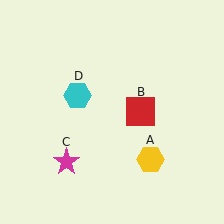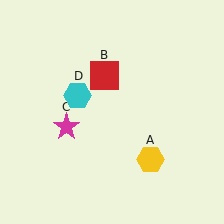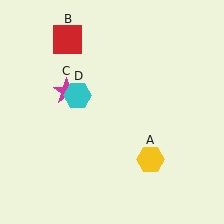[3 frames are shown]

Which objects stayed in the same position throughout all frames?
Yellow hexagon (object A) and cyan hexagon (object D) remained stationary.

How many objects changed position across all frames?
2 objects changed position: red square (object B), magenta star (object C).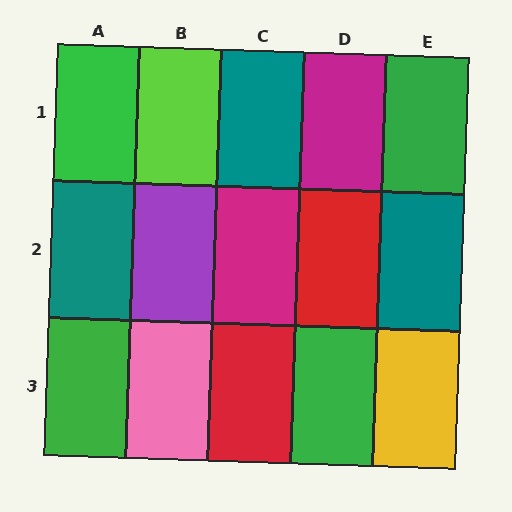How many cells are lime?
1 cell is lime.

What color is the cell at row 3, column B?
Pink.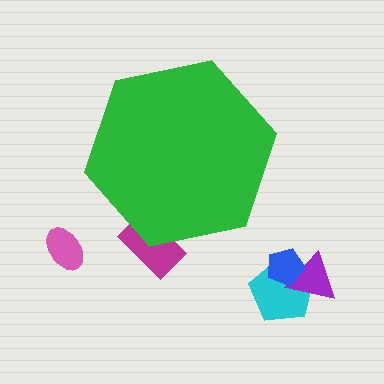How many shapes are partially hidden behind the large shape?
1 shape is partially hidden.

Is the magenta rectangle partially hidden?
Yes, the magenta rectangle is partially hidden behind the green hexagon.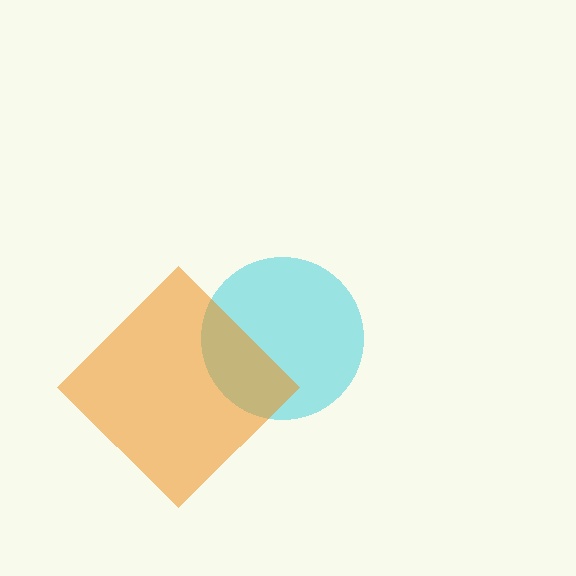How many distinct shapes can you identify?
There are 2 distinct shapes: a cyan circle, an orange diamond.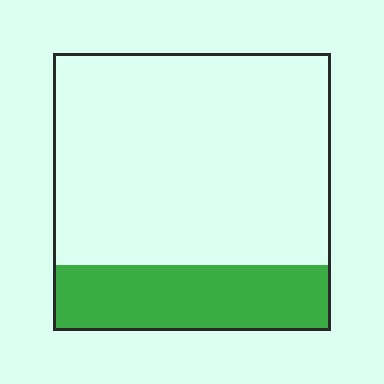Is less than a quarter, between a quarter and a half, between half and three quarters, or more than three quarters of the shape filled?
Less than a quarter.